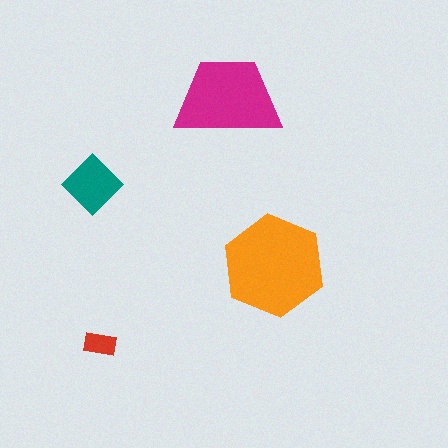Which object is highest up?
The magenta trapezoid is topmost.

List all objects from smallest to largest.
The red rectangle, the teal diamond, the magenta trapezoid, the orange hexagon.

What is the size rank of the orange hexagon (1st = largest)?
1st.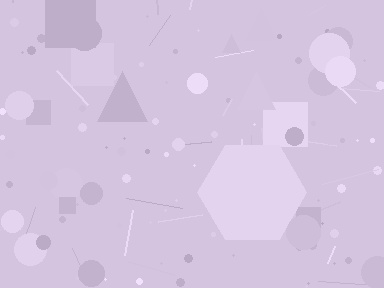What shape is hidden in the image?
A hexagon is hidden in the image.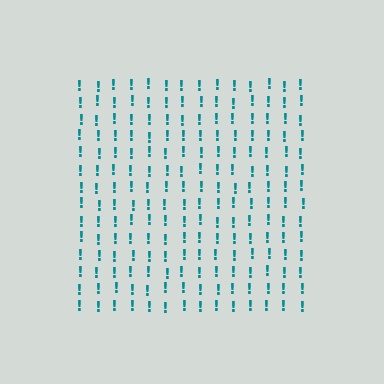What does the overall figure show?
The overall figure shows a square.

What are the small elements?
The small elements are exclamation marks.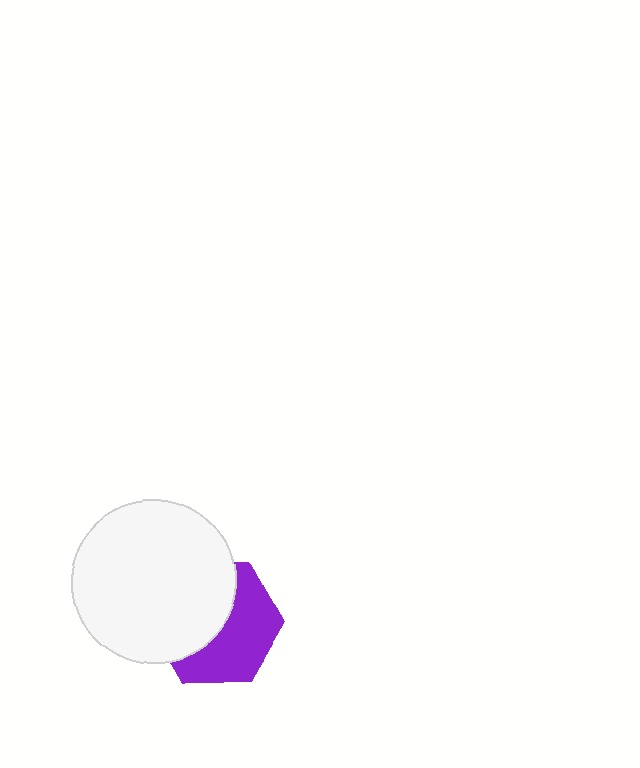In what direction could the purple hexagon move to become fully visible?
The purple hexagon could move toward the lower-right. That would shift it out from behind the white circle entirely.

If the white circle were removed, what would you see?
You would see the complete purple hexagon.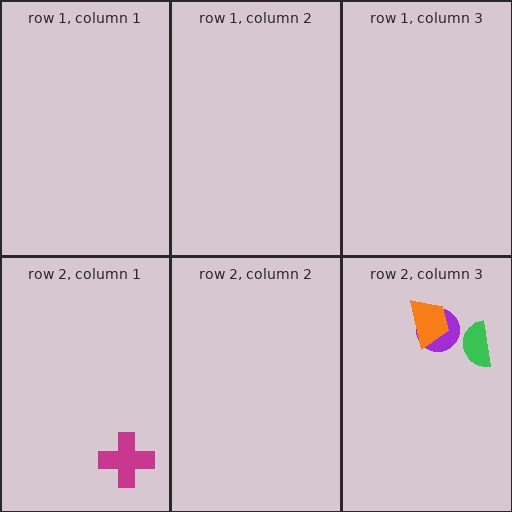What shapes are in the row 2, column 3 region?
The purple circle, the orange trapezoid, the green semicircle.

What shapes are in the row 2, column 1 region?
The magenta cross.